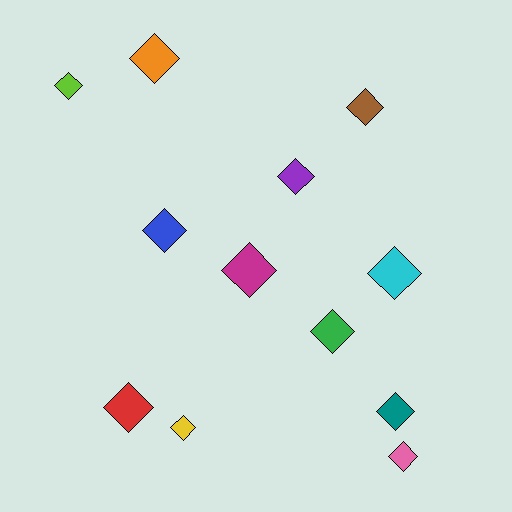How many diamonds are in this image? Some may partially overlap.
There are 12 diamonds.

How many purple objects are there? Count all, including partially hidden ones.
There is 1 purple object.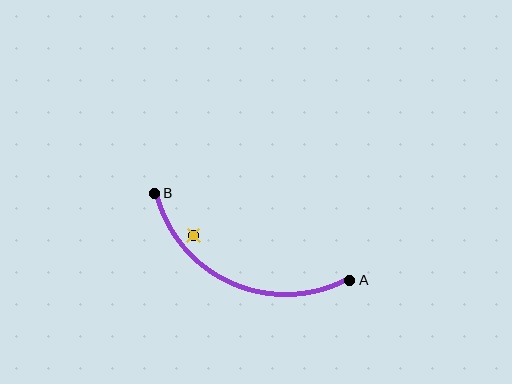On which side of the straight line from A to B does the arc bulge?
The arc bulges below the straight line connecting A and B.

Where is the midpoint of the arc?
The arc midpoint is the point on the curve farthest from the straight line joining A and B. It sits below that line.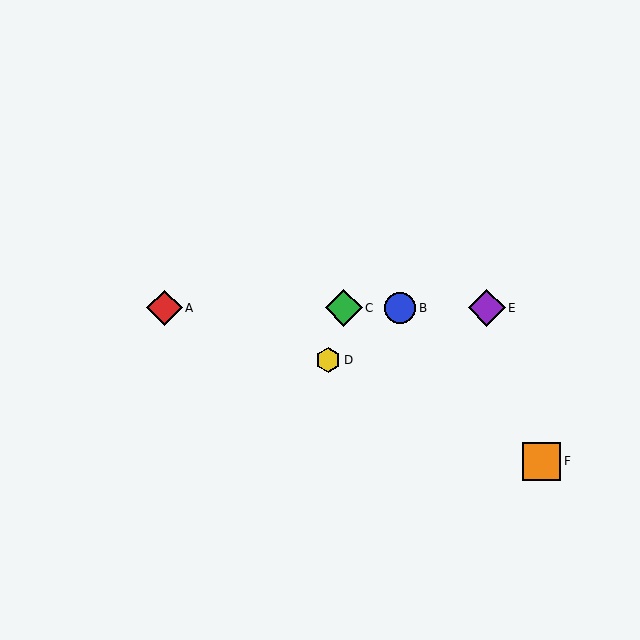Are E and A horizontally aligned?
Yes, both are at y≈308.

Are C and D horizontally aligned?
No, C is at y≈308 and D is at y≈360.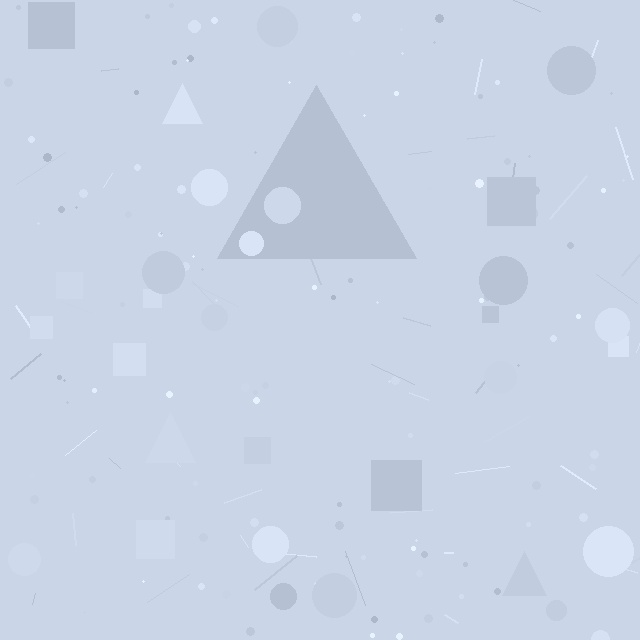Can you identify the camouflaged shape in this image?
The camouflaged shape is a triangle.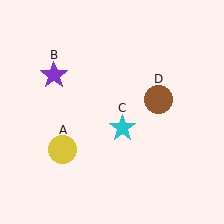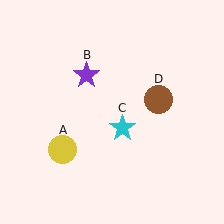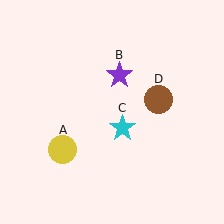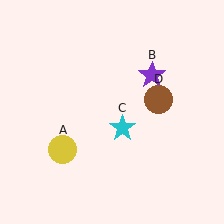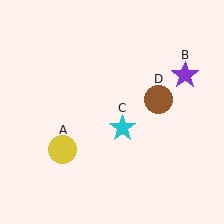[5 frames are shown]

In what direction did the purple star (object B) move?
The purple star (object B) moved right.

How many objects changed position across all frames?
1 object changed position: purple star (object B).